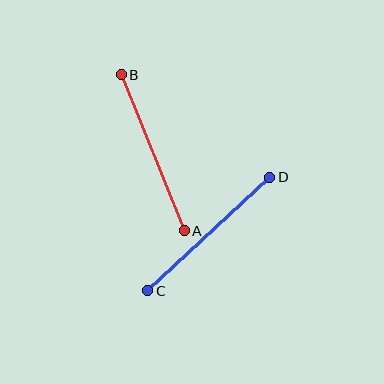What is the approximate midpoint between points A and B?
The midpoint is at approximately (153, 153) pixels.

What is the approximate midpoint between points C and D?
The midpoint is at approximately (209, 234) pixels.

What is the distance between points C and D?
The distance is approximately 167 pixels.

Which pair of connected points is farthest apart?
Points A and B are farthest apart.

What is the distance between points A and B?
The distance is approximately 168 pixels.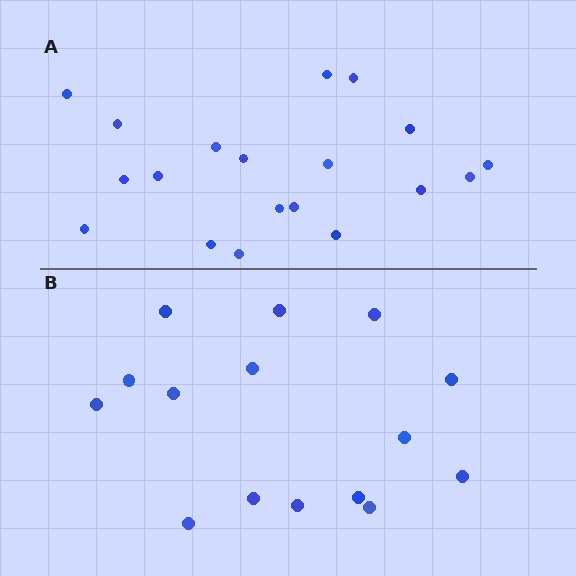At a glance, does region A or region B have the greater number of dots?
Region A (the top region) has more dots.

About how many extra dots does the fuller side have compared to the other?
Region A has about 4 more dots than region B.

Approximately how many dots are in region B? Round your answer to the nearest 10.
About 20 dots. (The exact count is 15, which rounds to 20.)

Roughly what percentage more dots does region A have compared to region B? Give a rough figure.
About 25% more.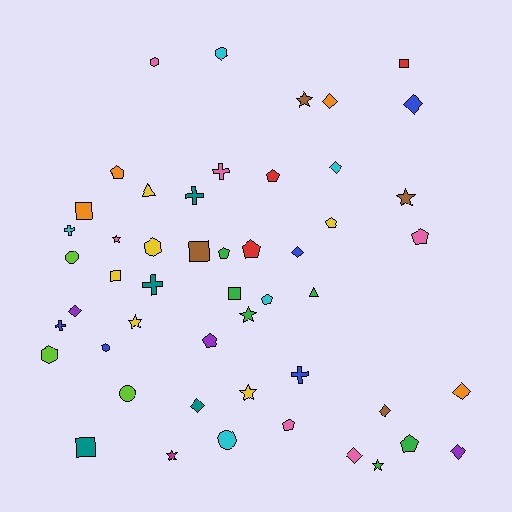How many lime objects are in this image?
There are 3 lime objects.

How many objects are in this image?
There are 50 objects.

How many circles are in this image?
There are 3 circles.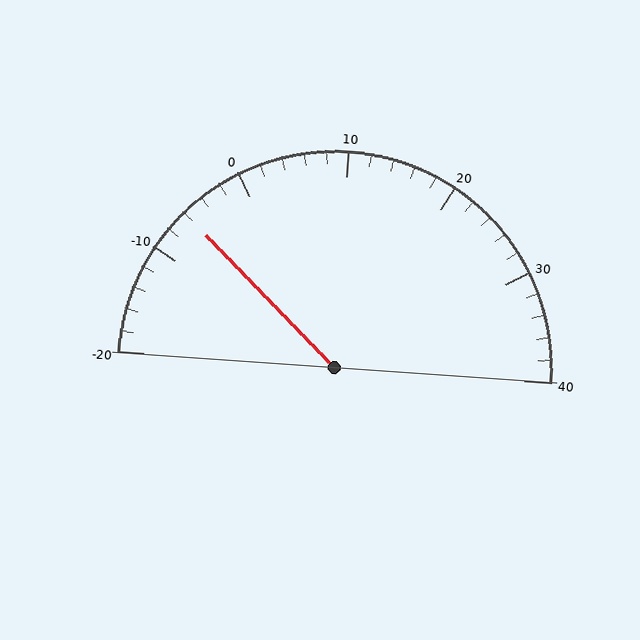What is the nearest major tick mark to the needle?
The nearest major tick mark is -10.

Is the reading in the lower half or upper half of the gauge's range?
The reading is in the lower half of the range (-20 to 40).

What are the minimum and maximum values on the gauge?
The gauge ranges from -20 to 40.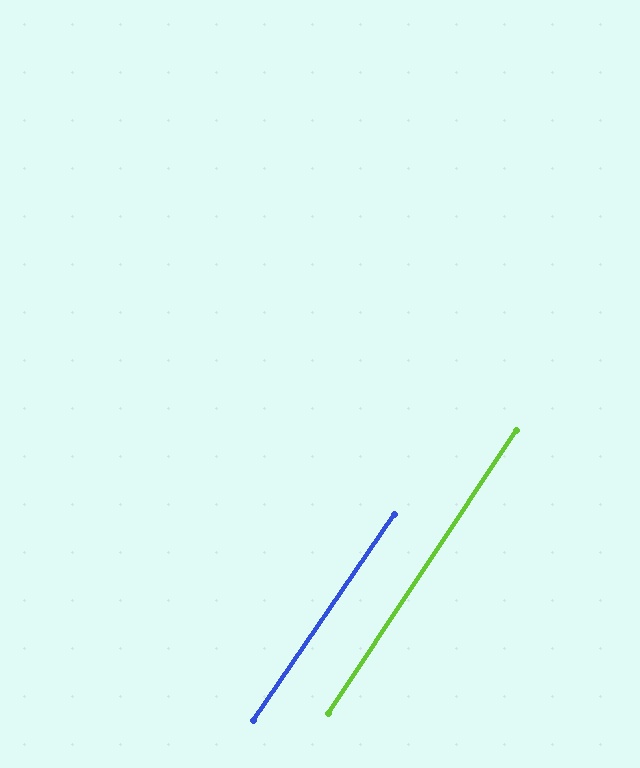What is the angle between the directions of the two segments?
Approximately 1 degree.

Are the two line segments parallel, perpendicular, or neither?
Parallel — their directions differ by only 0.7°.